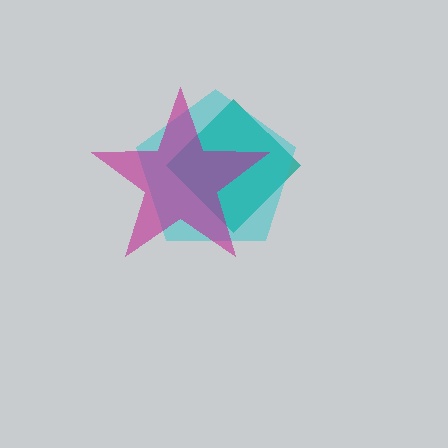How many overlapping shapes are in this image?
There are 3 overlapping shapes in the image.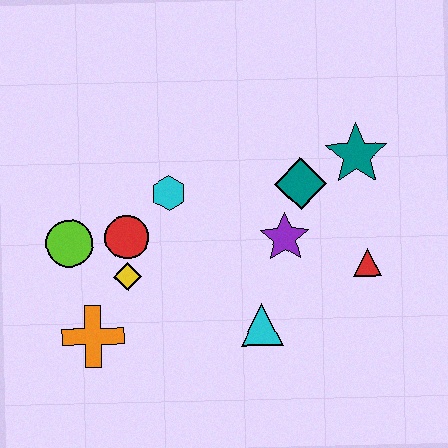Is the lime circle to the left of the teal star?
Yes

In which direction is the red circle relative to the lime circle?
The red circle is to the right of the lime circle.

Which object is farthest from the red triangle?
The lime circle is farthest from the red triangle.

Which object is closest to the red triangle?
The purple star is closest to the red triangle.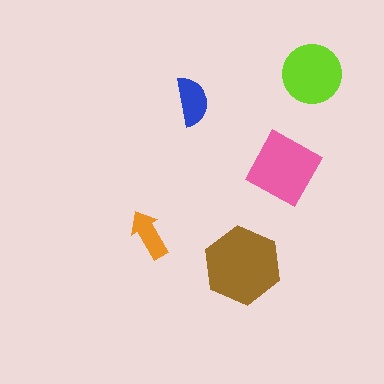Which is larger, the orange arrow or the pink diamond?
The pink diamond.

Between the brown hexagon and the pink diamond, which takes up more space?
The brown hexagon.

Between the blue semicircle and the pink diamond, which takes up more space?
The pink diamond.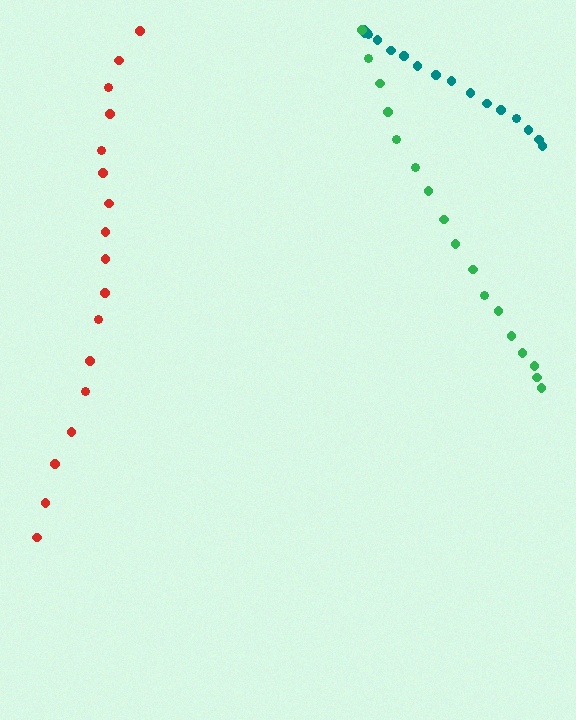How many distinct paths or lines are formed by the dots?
There are 3 distinct paths.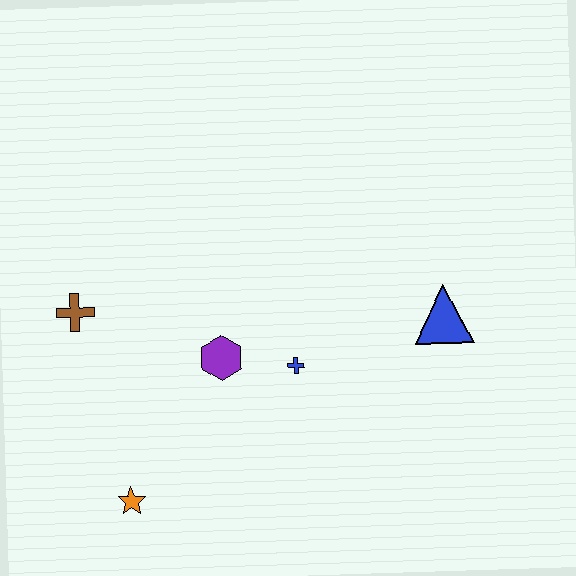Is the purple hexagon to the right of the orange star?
Yes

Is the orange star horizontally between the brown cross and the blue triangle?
Yes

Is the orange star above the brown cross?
No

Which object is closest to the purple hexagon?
The blue cross is closest to the purple hexagon.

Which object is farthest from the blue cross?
The brown cross is farthest from the blue cross.